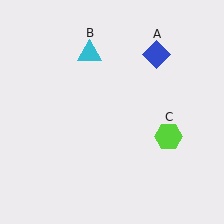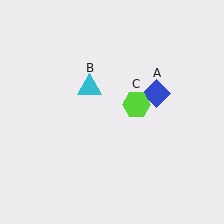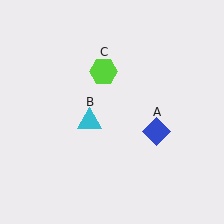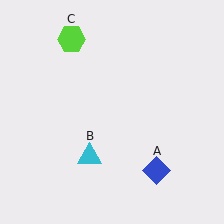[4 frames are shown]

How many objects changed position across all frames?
3 objects changed position: blue diamond (object A), cyan triangle (object B), lime hexagon (object C).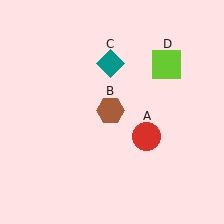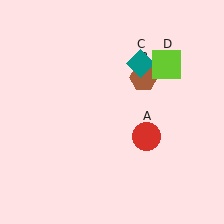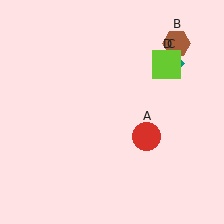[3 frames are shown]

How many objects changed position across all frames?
2 objects changed position: brown hexagon (object B), teal diamond (object C).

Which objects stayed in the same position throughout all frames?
Red circle (object A) and lime square (object D) remained stationary.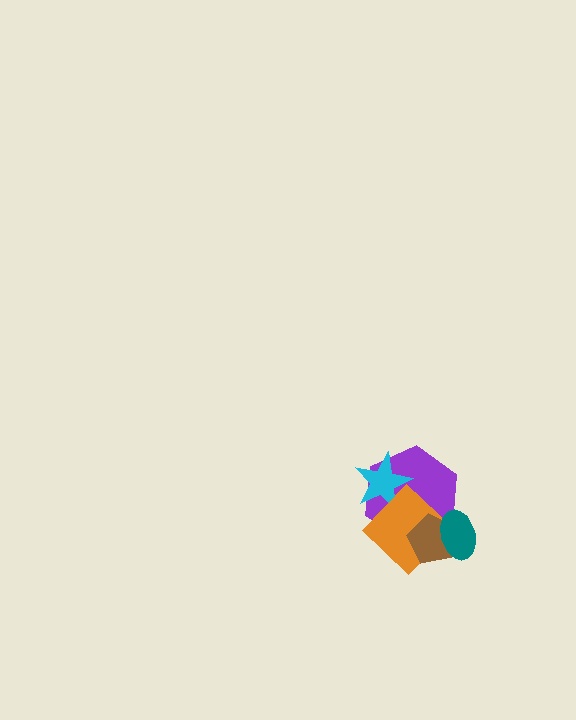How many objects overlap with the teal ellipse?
3 objects overlap with the teal ellipse.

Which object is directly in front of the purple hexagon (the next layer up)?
The cyan star is directly in front of the purple hexagon.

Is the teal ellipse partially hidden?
No, no other shape covers it.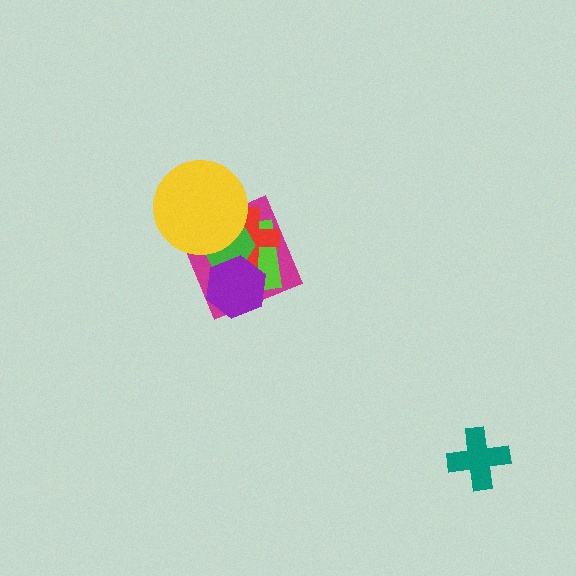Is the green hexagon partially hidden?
Yes, it is partially covered by another shape.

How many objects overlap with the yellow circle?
3 objects overlap with the yellow circle.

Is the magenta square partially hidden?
Yes, it is partially covered by another shape.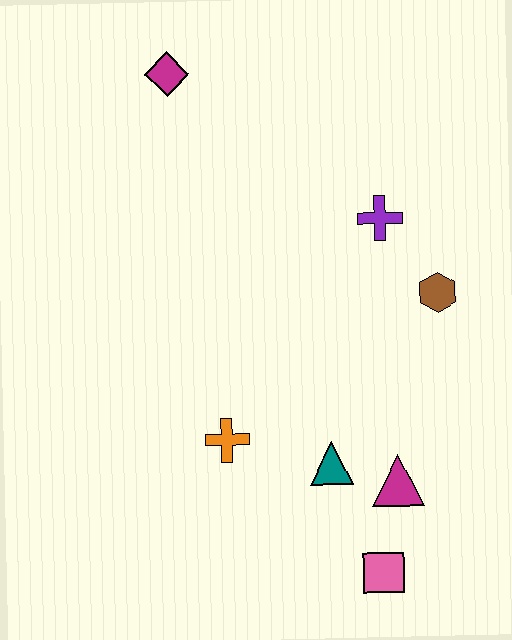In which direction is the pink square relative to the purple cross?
The pink square is below the purple cross.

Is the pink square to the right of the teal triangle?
Yes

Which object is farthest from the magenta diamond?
The pink square is farthest from the magenta diamond.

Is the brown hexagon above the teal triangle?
Yes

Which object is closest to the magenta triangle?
The teal triangle is closest to the magenta triangle.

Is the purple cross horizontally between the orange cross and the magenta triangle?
Yes